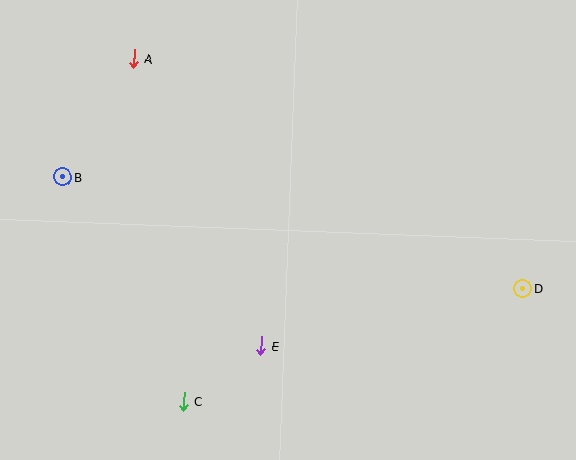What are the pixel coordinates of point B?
Point B is at (63, 177).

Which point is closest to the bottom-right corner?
Point D is closest to the bottom-right corner.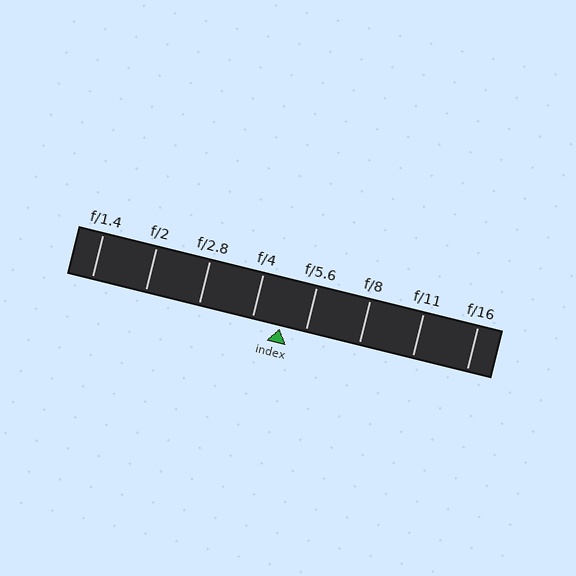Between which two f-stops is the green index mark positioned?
The index mark is between f/4 and f/5.6.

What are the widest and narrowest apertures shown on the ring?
The widest aperture shown is f/1.4 and the narrowest is f/16.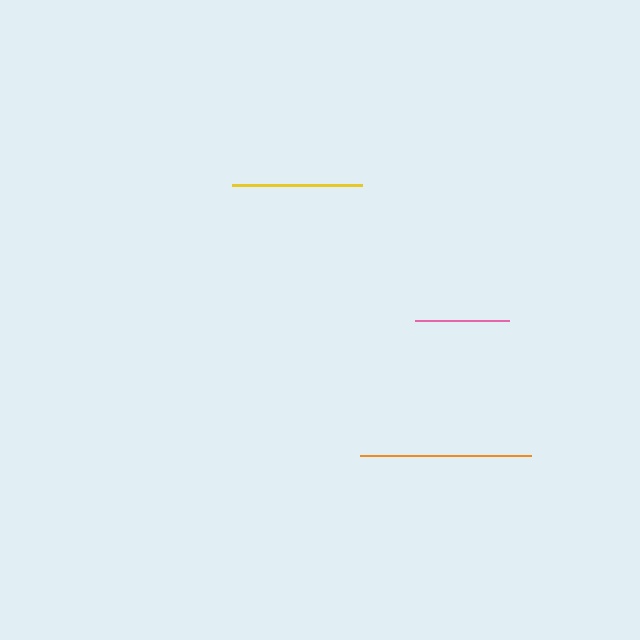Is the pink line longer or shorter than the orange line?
The orange line is longer than the pink line.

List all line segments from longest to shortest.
From longest to shortest: orange, yellow, pink.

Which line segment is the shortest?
The pink line is the shortest at approximately 94 pixels.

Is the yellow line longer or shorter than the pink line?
The yellow line is longer than the pink line.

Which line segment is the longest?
The orange line is the longest at approximately 171 pixels.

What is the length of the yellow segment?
The yellow segment is approximately 130 pixels long.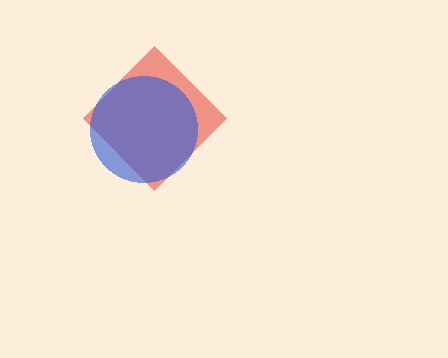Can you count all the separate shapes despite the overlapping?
Yes, there are 2 separate shapes.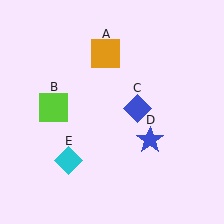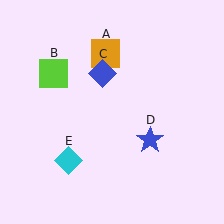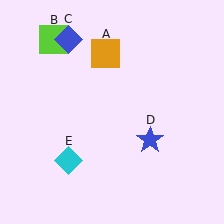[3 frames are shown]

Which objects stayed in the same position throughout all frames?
Orange square (object A) and blue star (object D) and cyan diamond (object E) remained stationary.